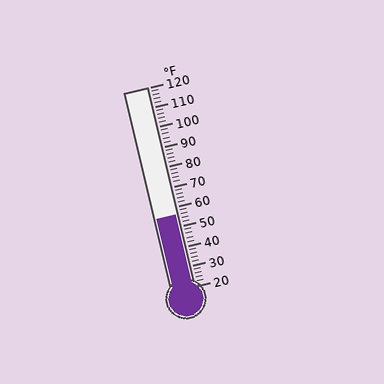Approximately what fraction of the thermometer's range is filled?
The thermometer is filled to approximately 35% of its range.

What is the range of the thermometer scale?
The thermometer scale ranges from 20°F to 120°F.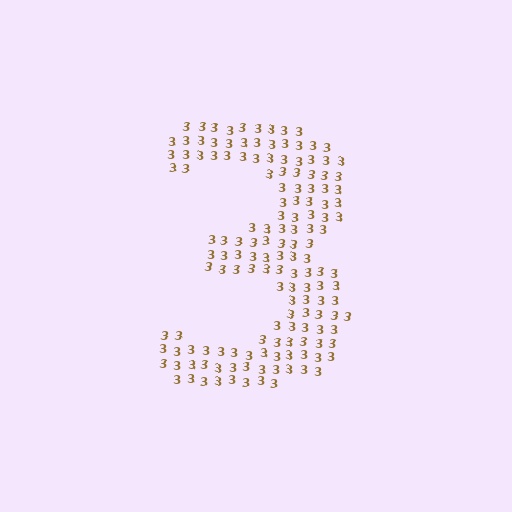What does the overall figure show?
The overall figure shows the digit 3.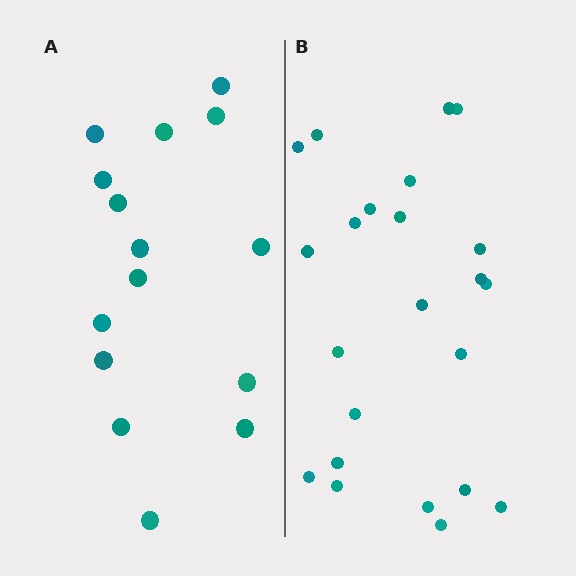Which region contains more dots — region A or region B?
Region B (the right region) has more dots.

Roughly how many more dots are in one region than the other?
Region B has roughly 8 or so more dots than region A.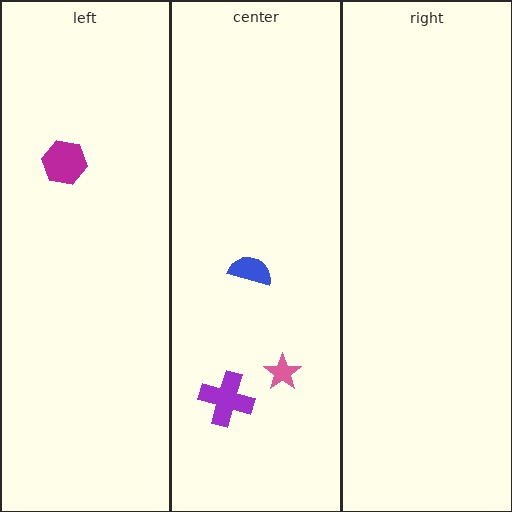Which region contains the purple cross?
The center region.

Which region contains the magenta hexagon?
The left region.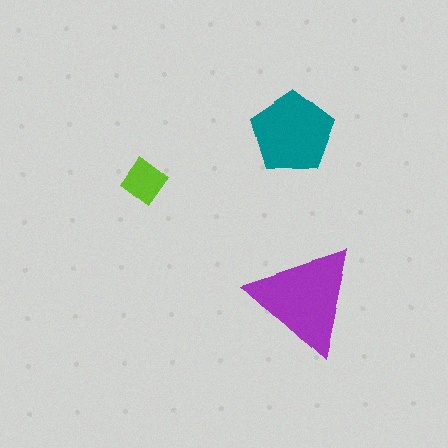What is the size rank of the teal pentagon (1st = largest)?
2nd.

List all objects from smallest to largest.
The lime diamond, the teal pentagon, the purple triangle.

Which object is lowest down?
The purple triangle is bottommost.